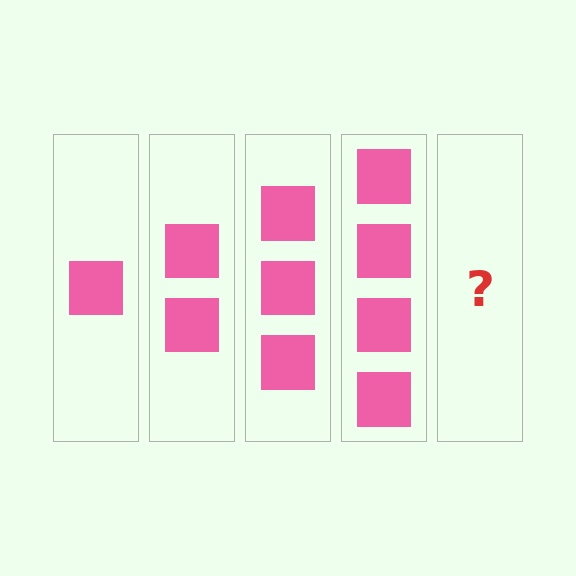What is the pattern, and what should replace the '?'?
The pattern is that each step adds one more square. The '?' should be 5 squares.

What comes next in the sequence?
The next element should be 5 squares.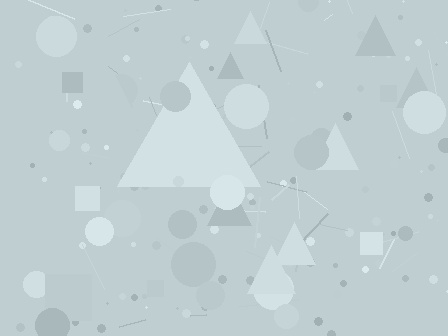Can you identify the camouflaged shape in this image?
The camouflaged shape is a triangle.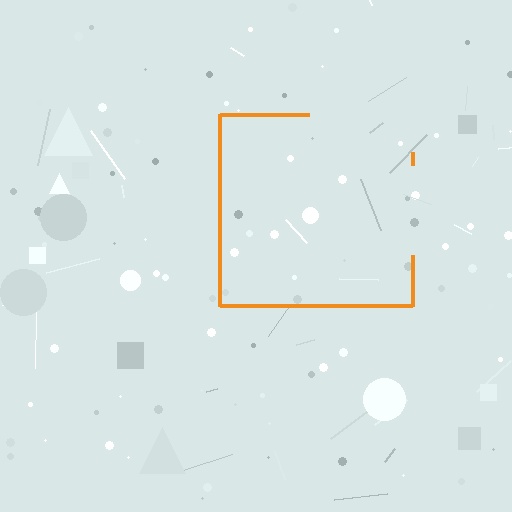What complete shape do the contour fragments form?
The contour fragments form a square.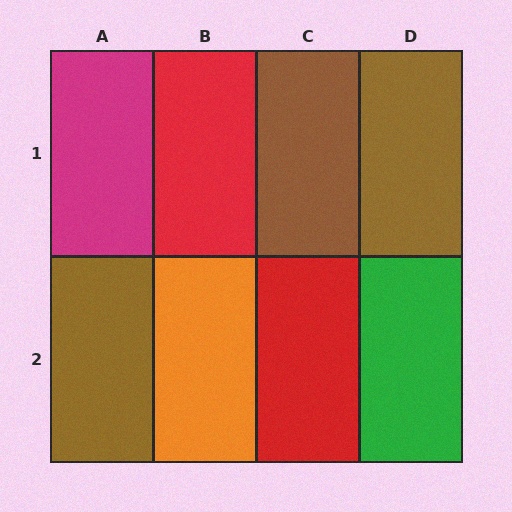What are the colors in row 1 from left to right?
Magenta, red, brown, brown.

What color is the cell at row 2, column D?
Green.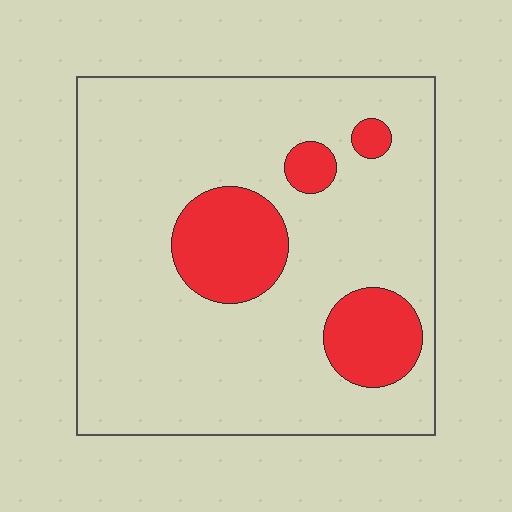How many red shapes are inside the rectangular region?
4.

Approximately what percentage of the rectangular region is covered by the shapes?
Approximately 15%.